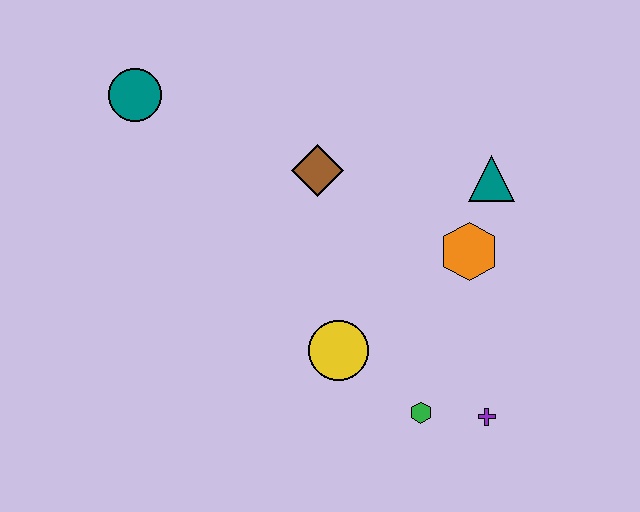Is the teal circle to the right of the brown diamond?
No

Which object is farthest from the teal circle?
The purple cross is farthest from the teal circle.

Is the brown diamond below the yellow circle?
No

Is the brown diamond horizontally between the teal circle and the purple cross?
Yes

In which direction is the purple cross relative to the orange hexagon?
The purple cross is below the orange hexagon.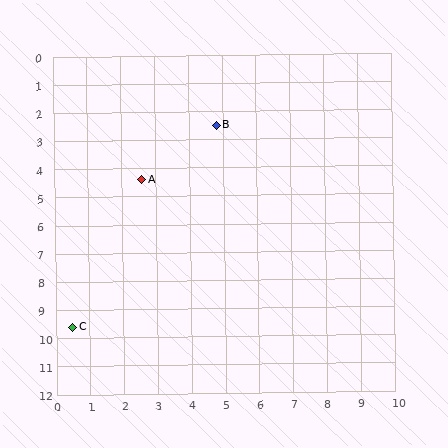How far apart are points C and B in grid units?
Points C and B are about 8.3 grid units apart.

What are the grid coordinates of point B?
Point B is at approximately (4.8, 2.5).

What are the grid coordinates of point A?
Point A is at approximately (2.6, 4.4).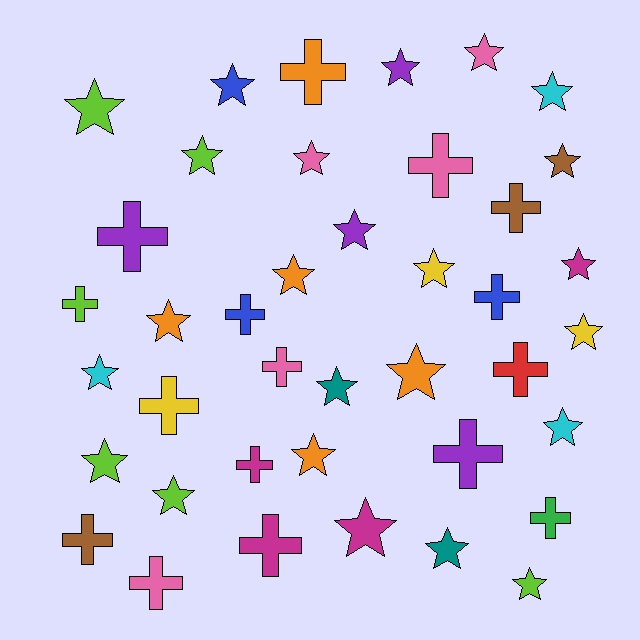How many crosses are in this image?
There are 16 crosses.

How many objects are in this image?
There are 40 objects.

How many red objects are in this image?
There is 1 red object.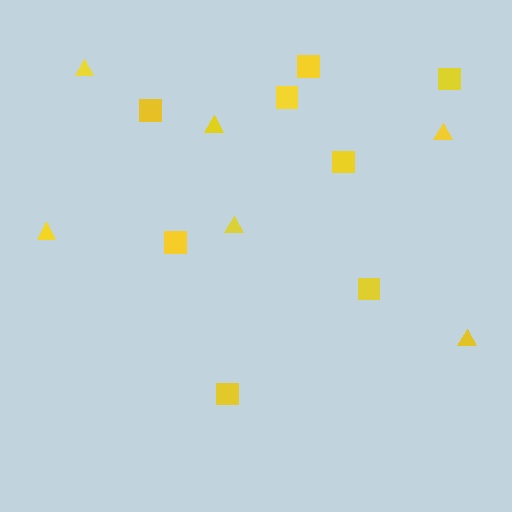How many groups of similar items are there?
There are 2 groups: one group of squares (8) and one group of triangles (6).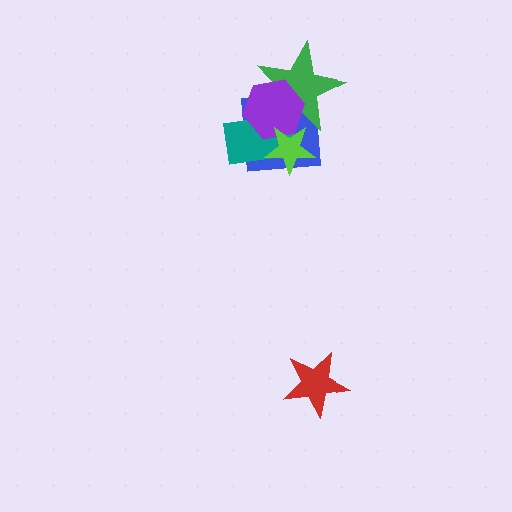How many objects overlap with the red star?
0 objects overlap with the red star.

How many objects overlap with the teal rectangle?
4 objects overlap with the teal rectangle.